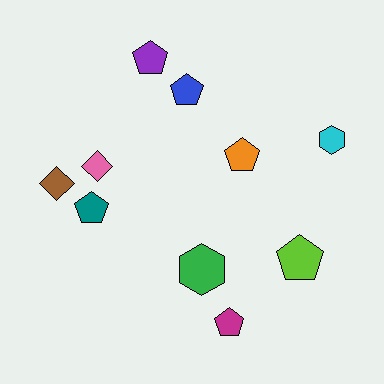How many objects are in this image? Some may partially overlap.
There are 10 objects.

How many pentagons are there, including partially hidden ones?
There are 6 pentagons.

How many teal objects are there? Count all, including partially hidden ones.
There is 1 teal object.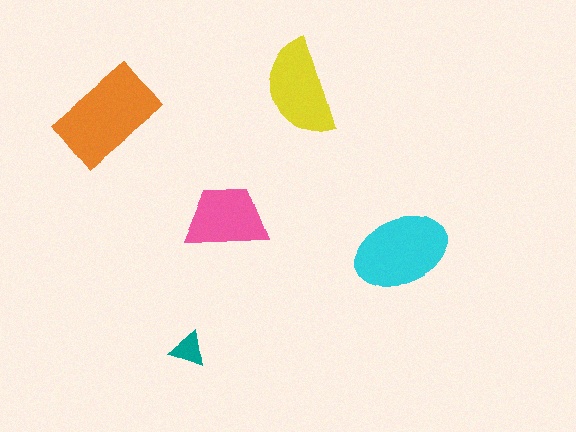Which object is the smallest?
The teal triangle.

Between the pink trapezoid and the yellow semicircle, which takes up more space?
The yellow semicircle.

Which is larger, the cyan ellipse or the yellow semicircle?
The cyan ellipse.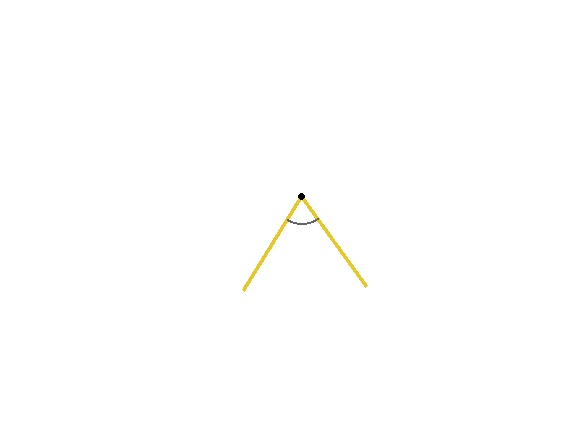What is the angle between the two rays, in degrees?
Approximately 67 degrees.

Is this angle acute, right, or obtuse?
It is acute.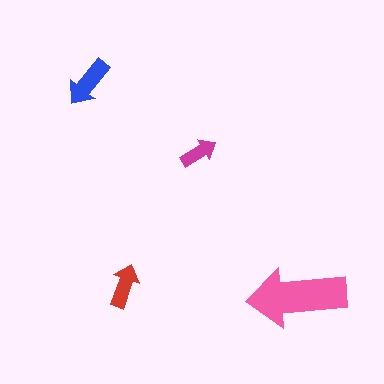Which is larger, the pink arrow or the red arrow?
The pink one.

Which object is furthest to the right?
The pink arrow is rightmost.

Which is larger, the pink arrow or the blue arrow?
The pink one.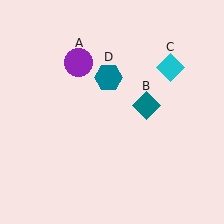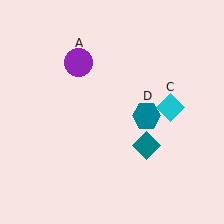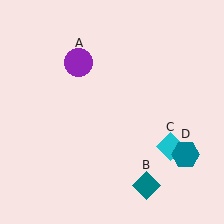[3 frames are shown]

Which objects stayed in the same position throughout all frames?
Purple circle (object A) remained stationary.